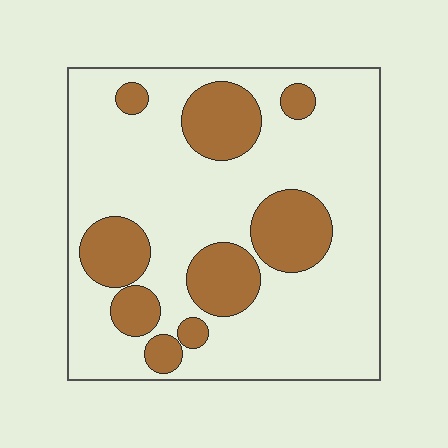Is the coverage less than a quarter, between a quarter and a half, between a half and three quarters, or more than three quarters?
Between a quarter and a half.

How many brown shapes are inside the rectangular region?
9.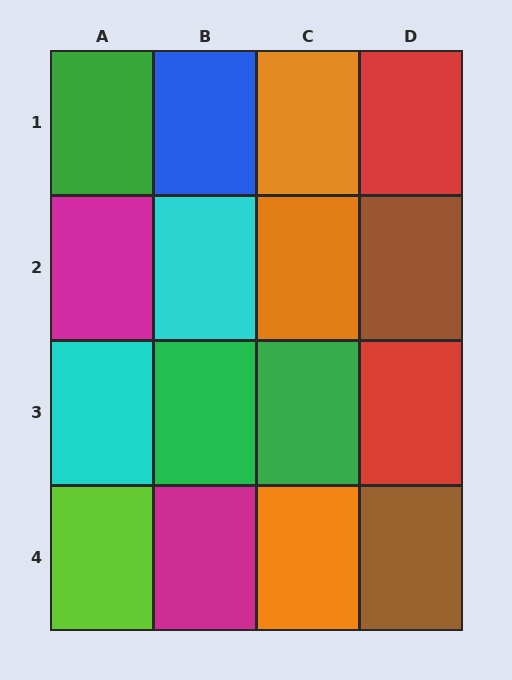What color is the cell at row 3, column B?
Green.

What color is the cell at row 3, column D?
Red.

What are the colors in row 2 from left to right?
Magenta, cyan, orange, brown.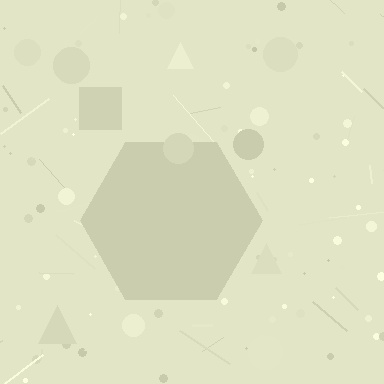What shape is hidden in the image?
A hexagon is hidden in the image.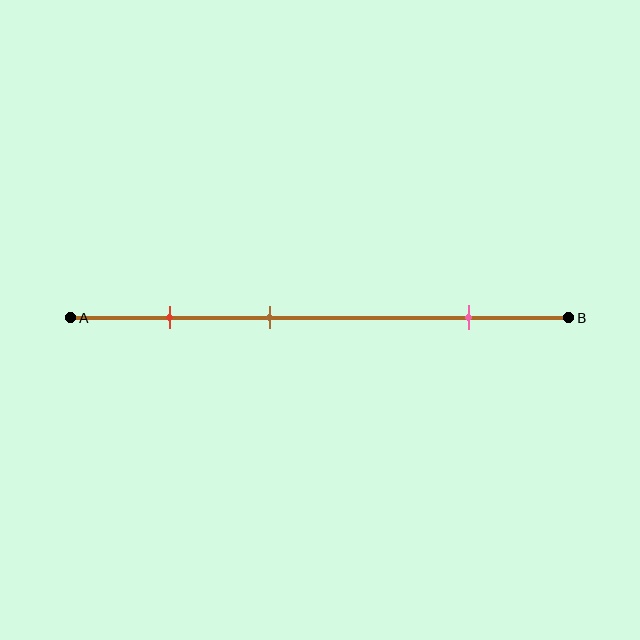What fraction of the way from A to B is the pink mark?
The pink mark is approximately 80% (0.8) of the way from A to B.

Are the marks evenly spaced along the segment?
No, the marks are not evenly spaced.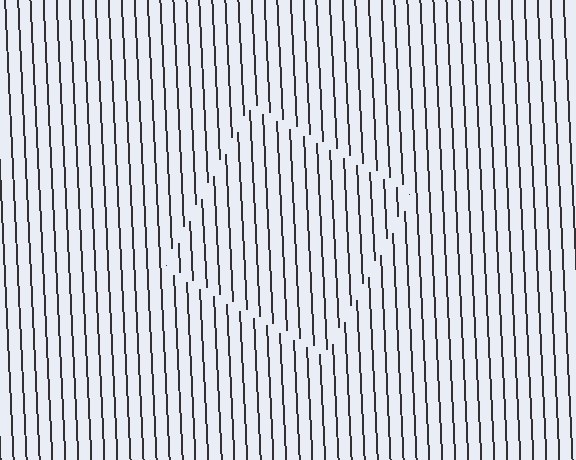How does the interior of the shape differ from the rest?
The interior of the shape contains the same grating, shifted by half a period — the contour is defined by the phase discontinuity where line-ends from the inner and outer gratings abut.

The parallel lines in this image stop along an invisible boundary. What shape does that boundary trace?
An illusory square. The interior of the shape contains the same grating, shifted by half a period — the contour is defined by the phase discontinuity where line-ends from the inner and outer gratings abut.